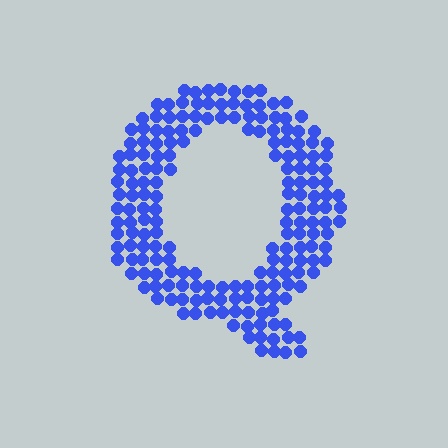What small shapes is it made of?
It is made of small circles.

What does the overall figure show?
The overall figure shows the letter Q.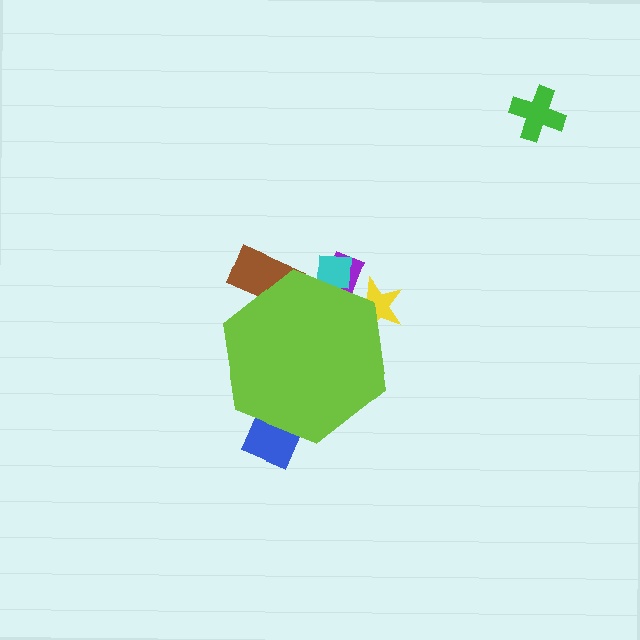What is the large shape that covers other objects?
A lime hexagon.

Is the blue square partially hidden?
Yes, the blue square is partially hidden behind the lime hexagon.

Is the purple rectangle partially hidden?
Yes, the purple rectangle is partially hidden behind the lime hexagon.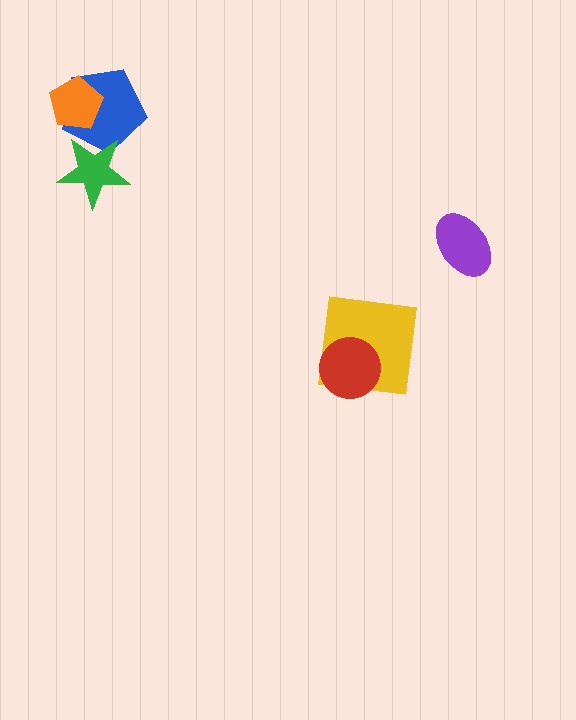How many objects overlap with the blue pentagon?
2 objects overlap with the blue pentagon.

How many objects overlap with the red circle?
1 object overlaps with the red circle.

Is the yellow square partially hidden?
Yes, it is partially covered by another shape.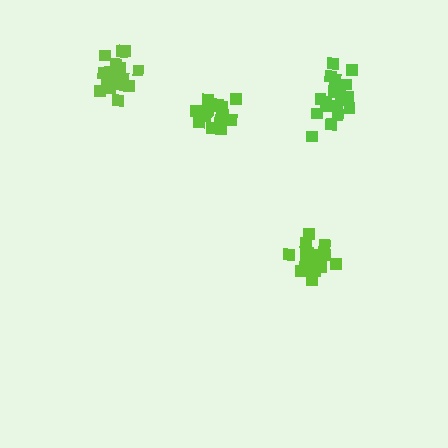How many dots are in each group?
Group 1: 20 dots, Group 2: 19 dots, Group 3: 20 dots, Group 4: 17 dots (76 total).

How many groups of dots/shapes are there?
There are 4 groups.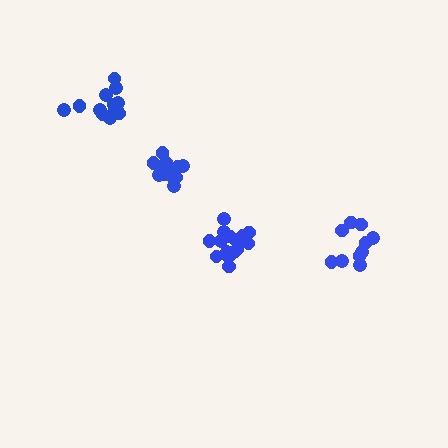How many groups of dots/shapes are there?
There are 4 groups.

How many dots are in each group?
Group 1: 10 dots, Group 2: 15 dots, Group 3: 15 dots, Group 4: 11 dots (51 total).